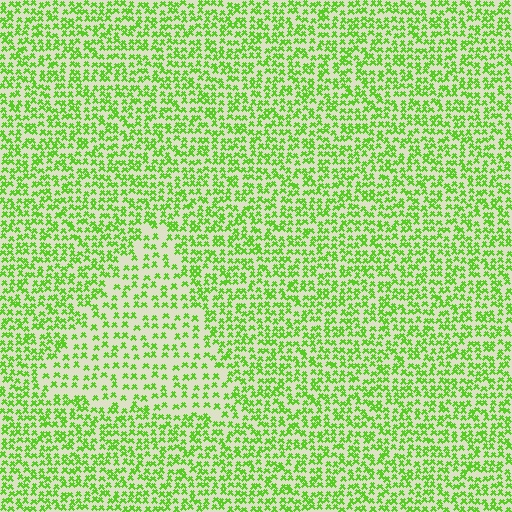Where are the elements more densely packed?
The elements are more densely packed outside the triangle boundary.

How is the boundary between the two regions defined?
The boundary is defined by a change in element density (approximately 1.8x ratio). All elements are the same color, size, and shape.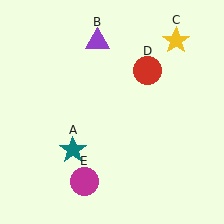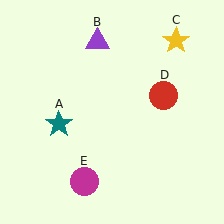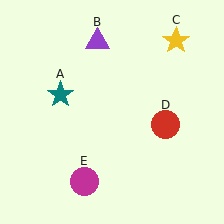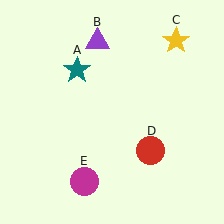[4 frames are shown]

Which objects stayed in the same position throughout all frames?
Purple triangle (object B) and yellow star (object C) and magenta circle (object E) remained stationary.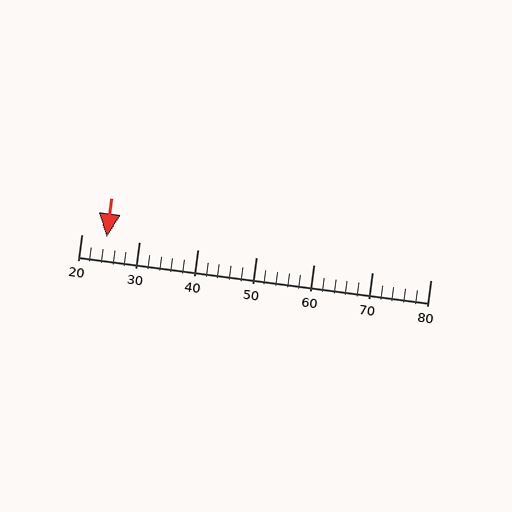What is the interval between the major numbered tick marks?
The major tick marks are spaced 10 units apart.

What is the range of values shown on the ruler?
The ruler shows values from 20 to 80.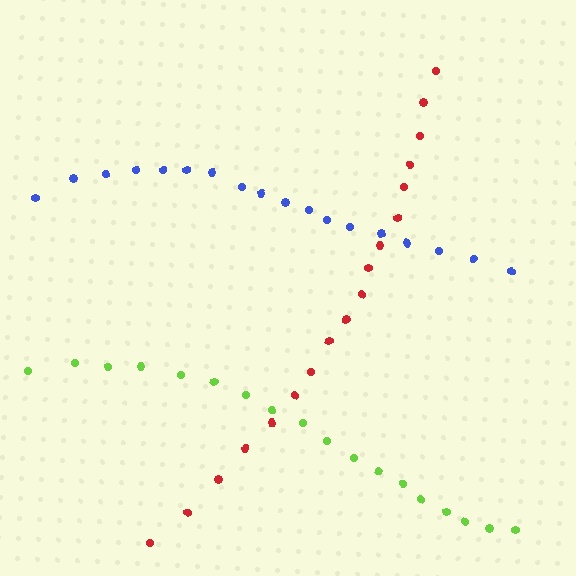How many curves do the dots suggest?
There are 3 distinct paths.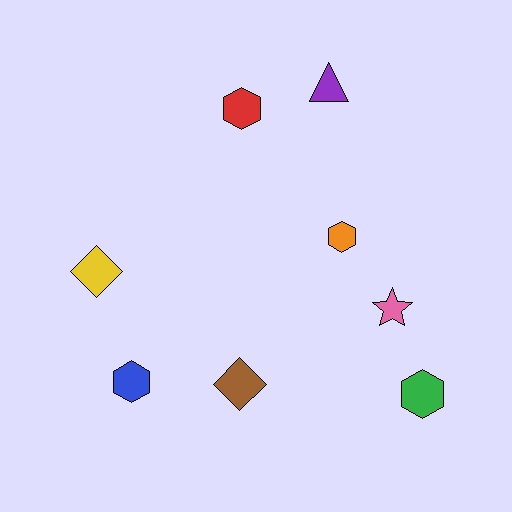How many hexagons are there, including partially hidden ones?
There are 4 hexagons.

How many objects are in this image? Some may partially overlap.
There are 8 objects.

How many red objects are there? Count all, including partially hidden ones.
There is 1 red object.